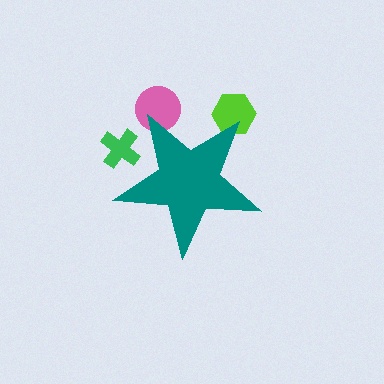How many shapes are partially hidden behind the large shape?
3 shapes are partially hidden.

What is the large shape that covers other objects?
A teal star.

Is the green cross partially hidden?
Yes, the green cross is partially hidden behind the teal star.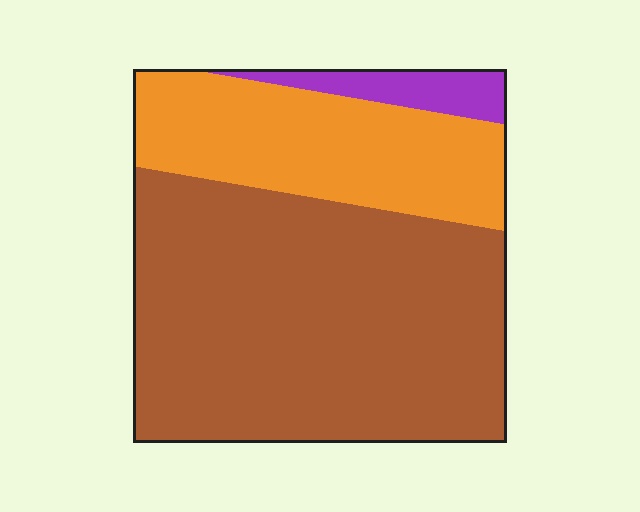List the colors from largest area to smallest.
From largest to smallest: brown, orange, purple.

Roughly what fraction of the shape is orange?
Orange covers about 30% of the shape.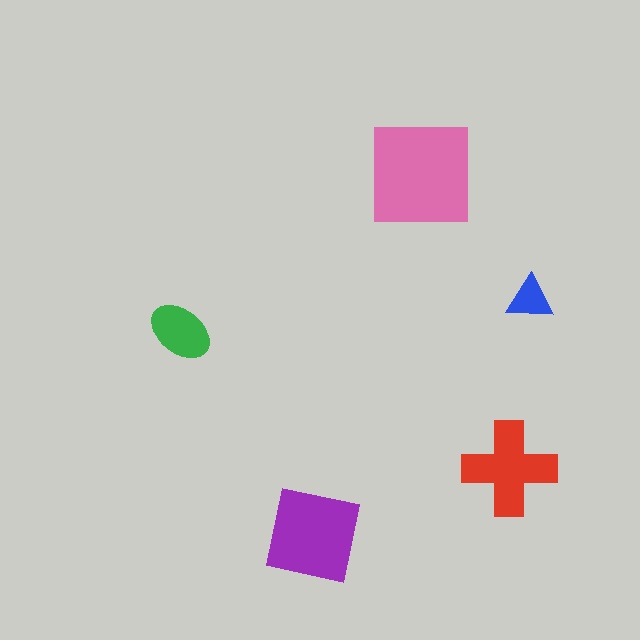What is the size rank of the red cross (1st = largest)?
3rd.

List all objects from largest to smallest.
The pink square, the purple square, the red cross, the green ellipse, the blue triangle.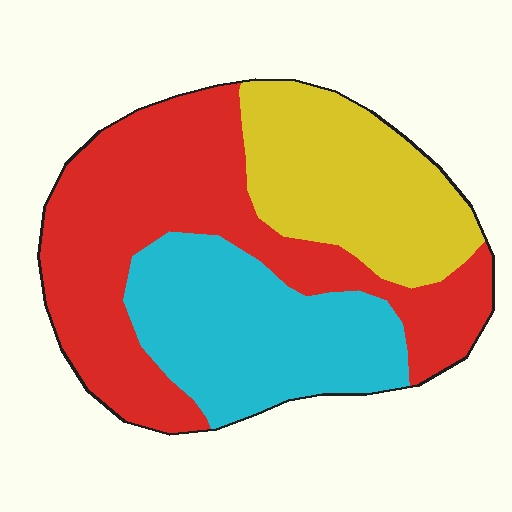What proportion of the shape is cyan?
Cyan takes up between a quarter and a half of the shape.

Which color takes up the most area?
Red, at roughly 45%.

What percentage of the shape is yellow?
Yellow covers 26% of the shape.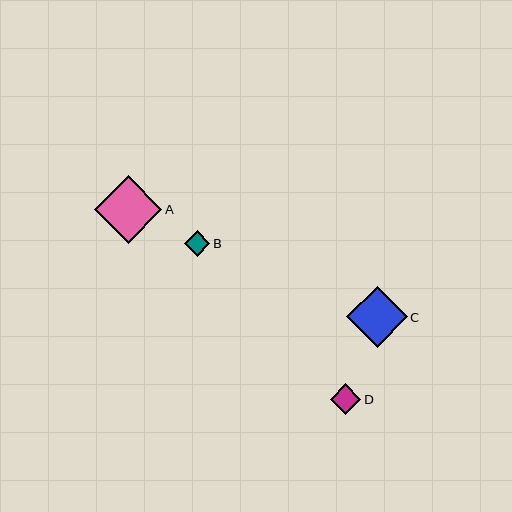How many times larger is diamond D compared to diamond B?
Diamond D is approximately 1.2 times the size of diamond B.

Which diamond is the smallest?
Diamond B is the smallest with a size of approximately 25 pixels.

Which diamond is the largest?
Diamond A is the largest with a size of approximately 67 pixels.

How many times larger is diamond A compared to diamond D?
Diamond A is approximately 2.2 times the size of diamond D.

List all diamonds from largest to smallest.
From largest to smallest: A, C, D, B.